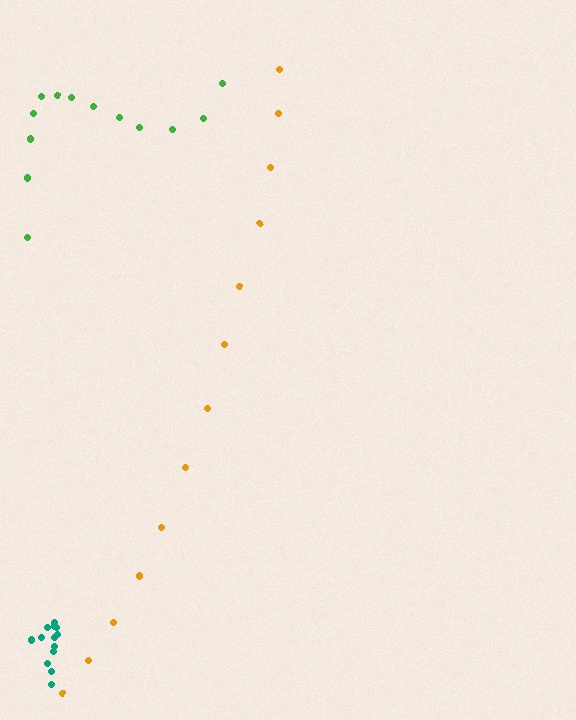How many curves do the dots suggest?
There are 3 distinct paths.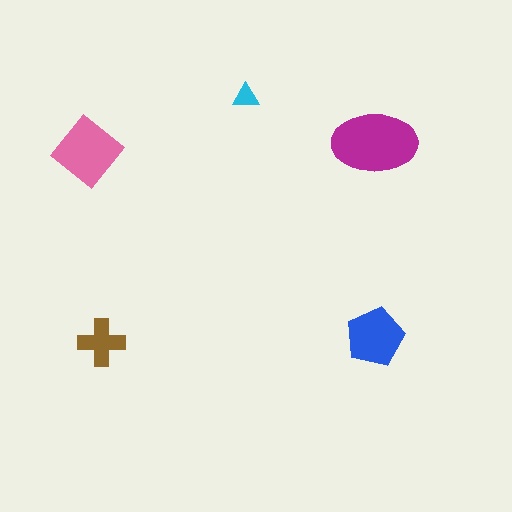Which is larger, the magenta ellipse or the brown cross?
The magenta ellipse.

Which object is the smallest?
The cyan triangle.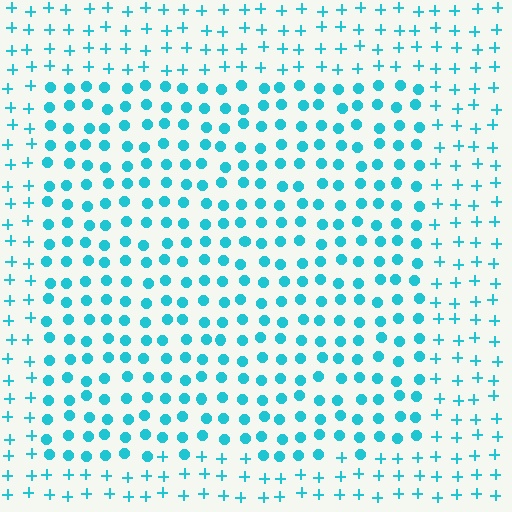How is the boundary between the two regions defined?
The boundary is defined by a change in element shape: circles inside vs. plus signs outside. All elements share the same color and spacing.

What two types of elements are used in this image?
The image uses circles inside the rectangle region and plus signs outside it.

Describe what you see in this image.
The image is filled with small cyan elements arranged in a uniform grid. A rectangle-shaped region contains circles, while the surrounding area contains plus signs. The boundary is defined purely by the change in element shape.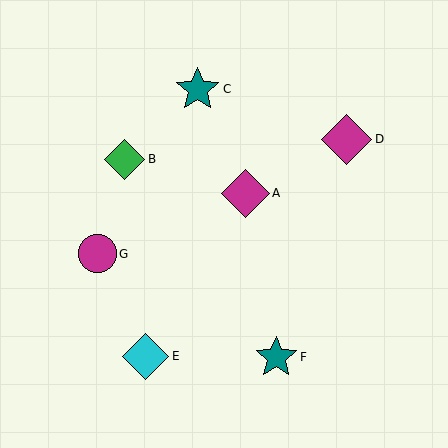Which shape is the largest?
The magenta diamond (labeled D) is the largest.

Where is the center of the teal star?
The center of the teal star is at (198, 89).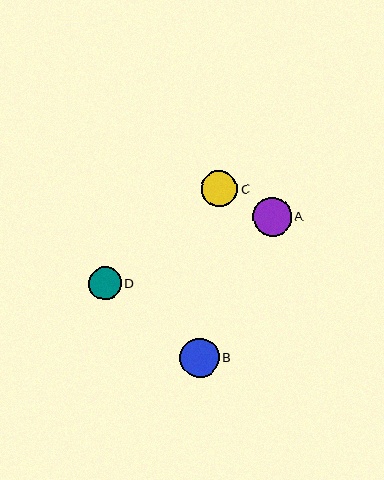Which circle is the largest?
Circle B is the largest with a size of approximately 39 pixels.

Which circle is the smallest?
Circle D is the smallest with a size of approximately 33 pixels.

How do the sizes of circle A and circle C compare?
Circle A and circle C are approximately the same size.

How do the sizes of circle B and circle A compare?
Circle B and circle A are approximately the same size.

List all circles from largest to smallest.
From largest to smallest: B, A, C, D.